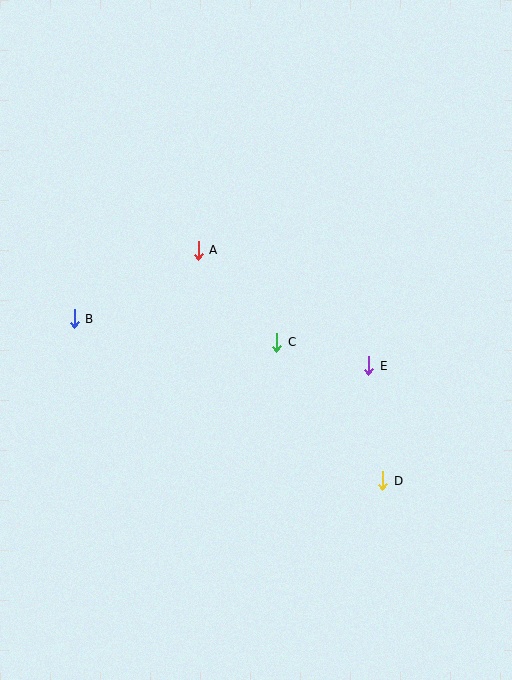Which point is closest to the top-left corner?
Point A is closest to the top-left corner.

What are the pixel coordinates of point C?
Point C is at (277, 342).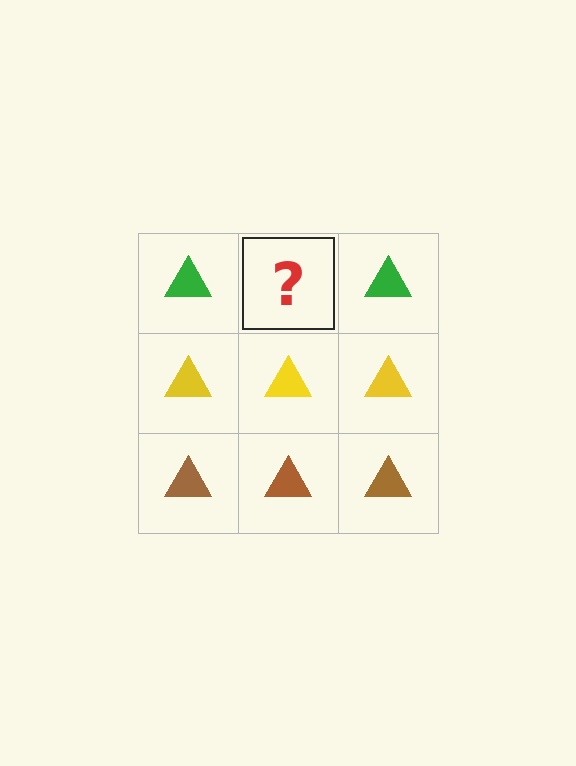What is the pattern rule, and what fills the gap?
The rule is that each row has a consistent color. The gap should be filled with a green triangle.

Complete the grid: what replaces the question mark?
The question mark should be replaced with a green triangle.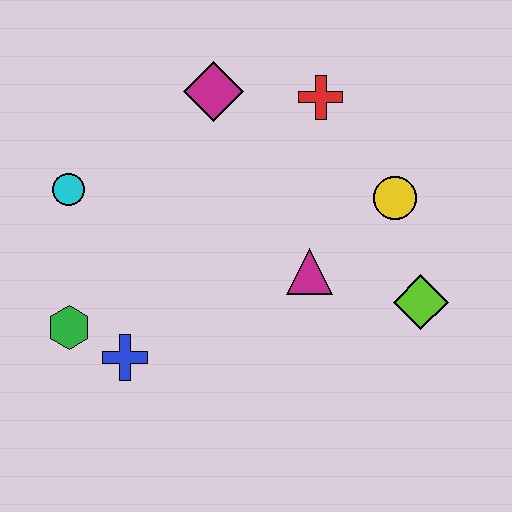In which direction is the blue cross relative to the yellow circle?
The blue cross is to the left of the yellow circle.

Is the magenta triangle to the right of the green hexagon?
Yes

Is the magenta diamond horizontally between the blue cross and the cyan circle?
No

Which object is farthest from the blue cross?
The red cross is farthest from the blue cross.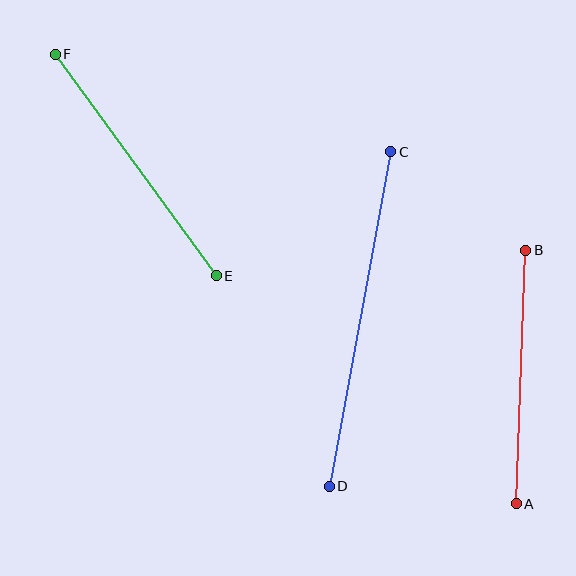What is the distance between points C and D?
The distance is approximately 340 pixels.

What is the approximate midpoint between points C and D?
The midpoint is at approximately (360, 319) pixels.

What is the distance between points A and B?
The distance is approximately 254 pixels.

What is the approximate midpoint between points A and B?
The midpoint is at approximately (521, 377) pixels.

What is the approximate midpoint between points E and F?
The midpoint is at approximately (136, 165) pixels.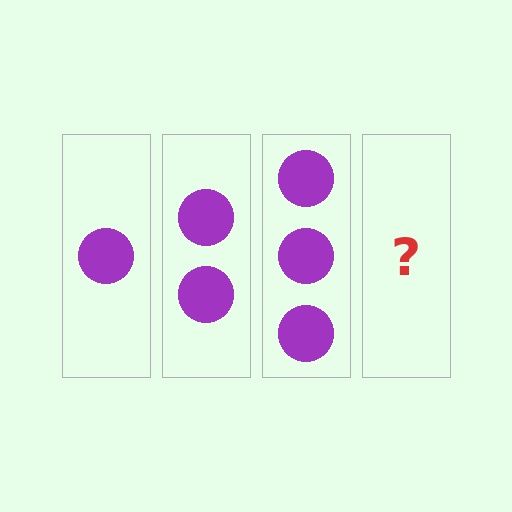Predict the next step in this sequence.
The next step is 4 circles.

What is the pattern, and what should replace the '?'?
The pattern is that each step adds one more circle. The '?' should be 4 circles.